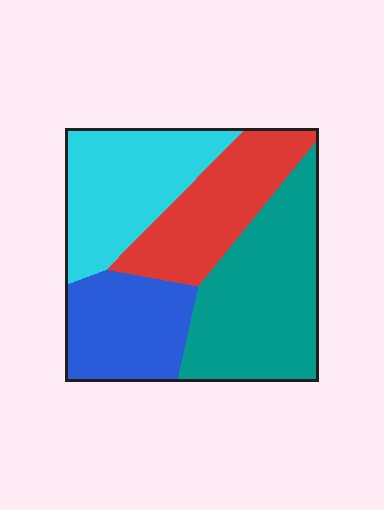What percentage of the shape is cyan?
Cyan covers 25% of the shape.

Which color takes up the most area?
Teal, at roughly 35%.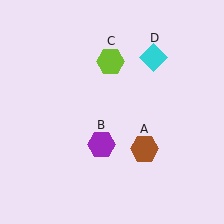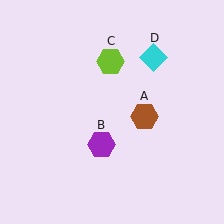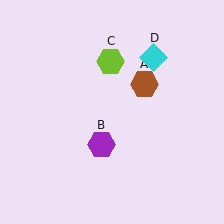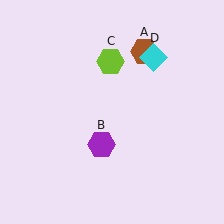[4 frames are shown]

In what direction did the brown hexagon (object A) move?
The brown hexagon (object A) moved up.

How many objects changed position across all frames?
1 object changed position: brown hexagon (object A).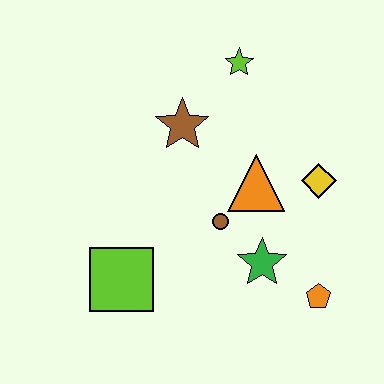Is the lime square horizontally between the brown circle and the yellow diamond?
No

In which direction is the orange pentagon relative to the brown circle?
The orange pentagon is to the right of the brown circle.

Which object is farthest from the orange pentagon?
The lime star is farthest from the orange pentagon.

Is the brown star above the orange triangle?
Yes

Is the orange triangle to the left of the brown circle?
No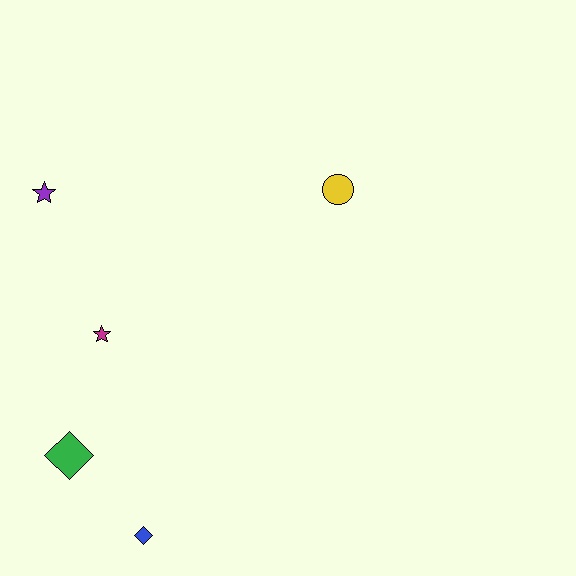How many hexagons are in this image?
There are no hexagons.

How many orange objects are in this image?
There are no orange objects.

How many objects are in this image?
There are 5 objects.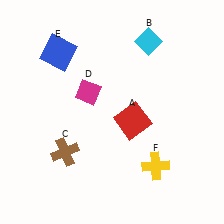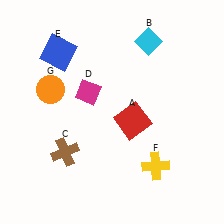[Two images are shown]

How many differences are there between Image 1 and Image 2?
There is 1 difference between the two images.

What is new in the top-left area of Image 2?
An orange circle (G) was added in the top-left area of Image 2.